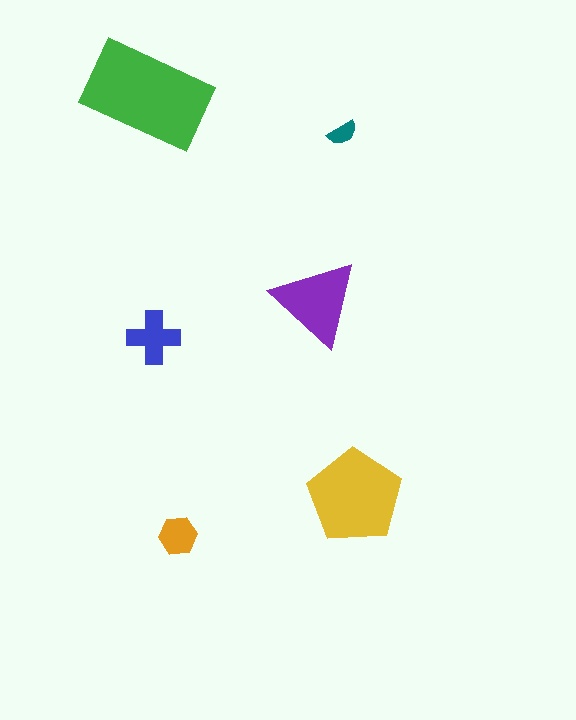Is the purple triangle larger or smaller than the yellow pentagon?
Smaller.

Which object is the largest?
The green rectangle.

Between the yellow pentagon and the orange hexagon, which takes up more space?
The yellow pentagon.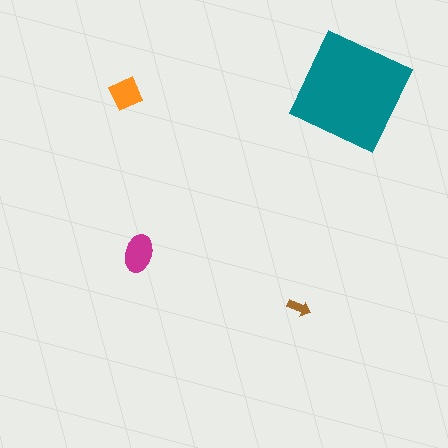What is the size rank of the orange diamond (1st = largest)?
3rd.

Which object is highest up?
The teal square is topmost.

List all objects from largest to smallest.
The teal square, the magenta ellipse, the orange diamond, the brown arrow.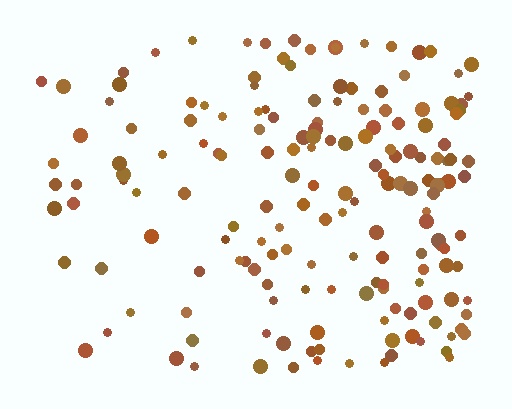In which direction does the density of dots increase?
From left to right, with the right side densest.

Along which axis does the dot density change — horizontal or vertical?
Horizontal.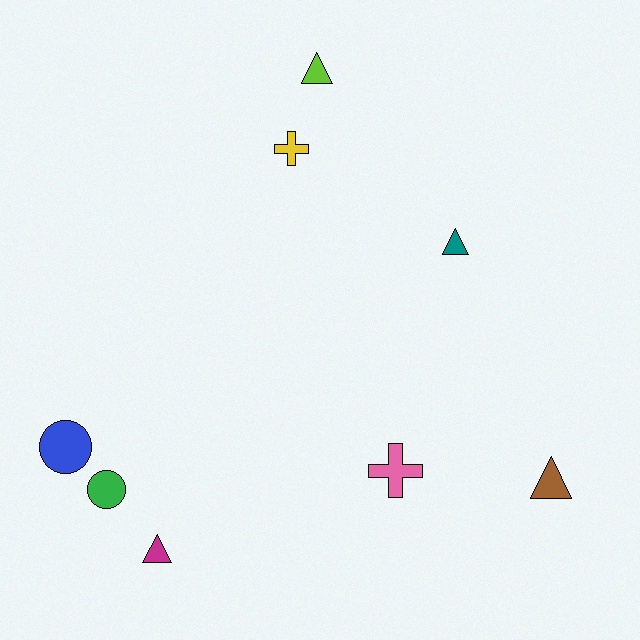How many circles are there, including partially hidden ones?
There are 2 circles.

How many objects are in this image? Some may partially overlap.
There are 8 objects.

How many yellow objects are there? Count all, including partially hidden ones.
There is 1 yellow object.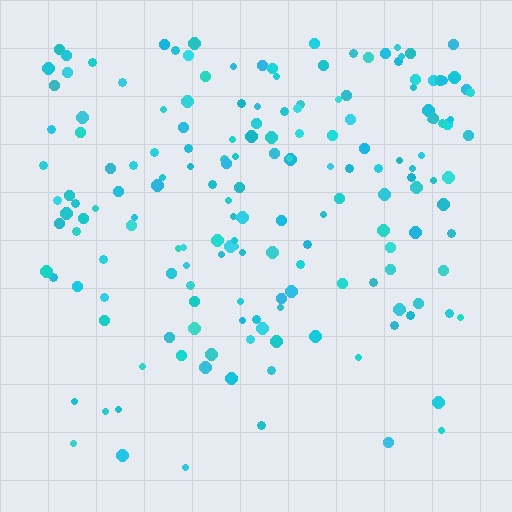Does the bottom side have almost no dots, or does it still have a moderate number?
Still a moderate number, just noticeably fewer than the top.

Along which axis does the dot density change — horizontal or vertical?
Vertical.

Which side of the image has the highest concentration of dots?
The top.